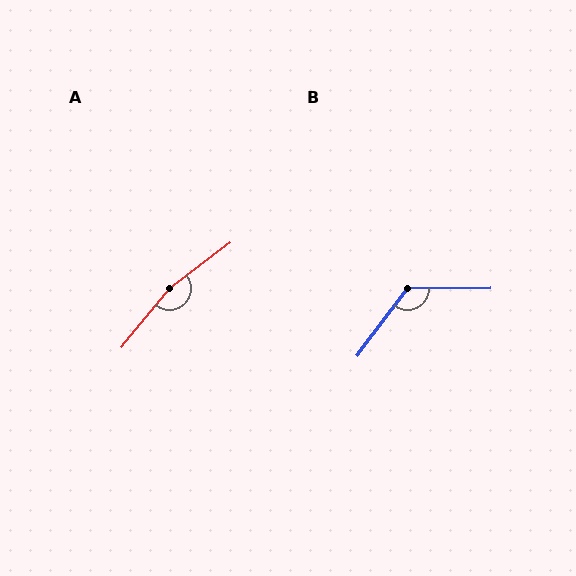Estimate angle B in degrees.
Approximately 127 degrees.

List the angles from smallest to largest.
B (127°), A (166°).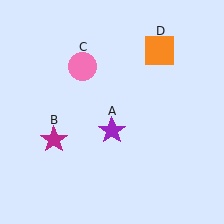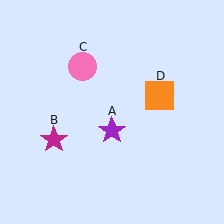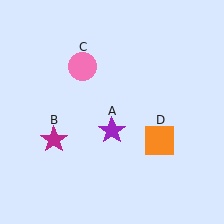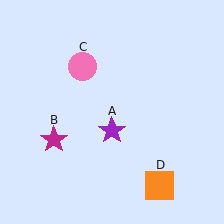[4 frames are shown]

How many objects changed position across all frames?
1 object changed position: orange square (object D).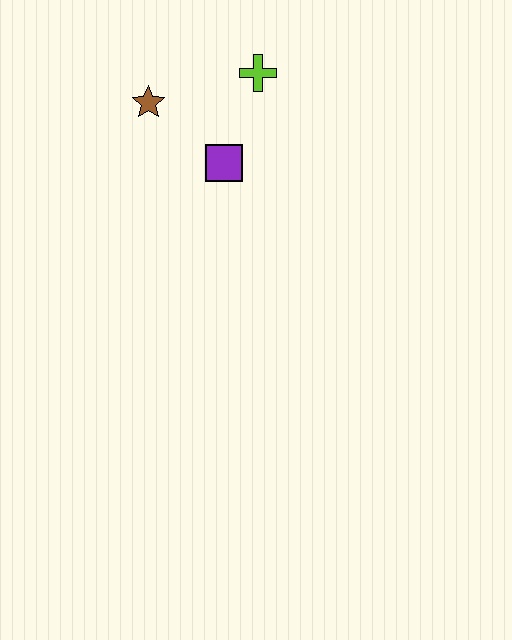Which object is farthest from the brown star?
The lime cross is farthest from the brown star.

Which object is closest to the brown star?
The purple square is closest to the brown star.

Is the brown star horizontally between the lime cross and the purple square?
No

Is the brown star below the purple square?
No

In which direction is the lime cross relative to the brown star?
The lime cross is to the right of the brown star.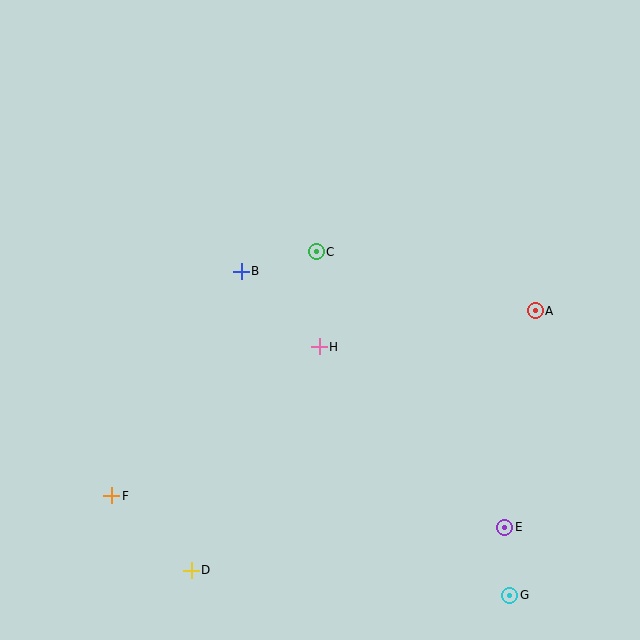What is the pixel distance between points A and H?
The distance between A and H is 219 pixels.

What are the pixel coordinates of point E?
Point E is at (505, 527).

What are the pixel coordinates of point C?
Point C is at (316, 252).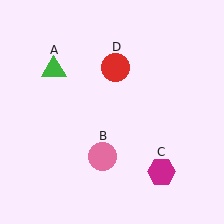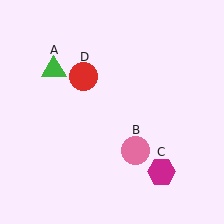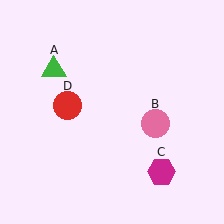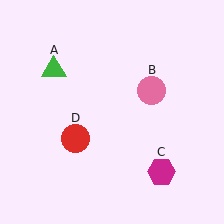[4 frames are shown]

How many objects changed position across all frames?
2 objects changed position: pink circle (object B), red circle (object D).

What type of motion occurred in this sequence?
The pink circle (object B), red circle (object D) rotated counterclockwise around the center of the scene.